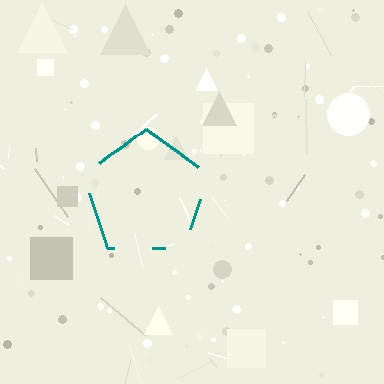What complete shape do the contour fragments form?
The contour fragments form a pentagon.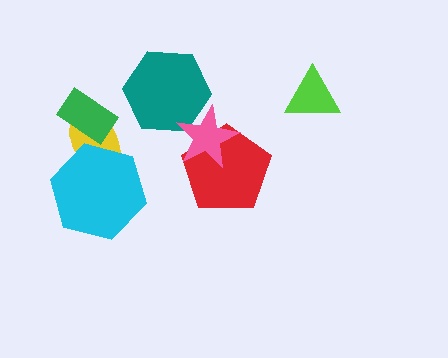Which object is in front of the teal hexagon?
The pink star is in front of the teal hexagon.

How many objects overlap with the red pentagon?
1 object overlaps with the red pentagon.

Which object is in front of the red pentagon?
The pink star is in front of the red pentagon.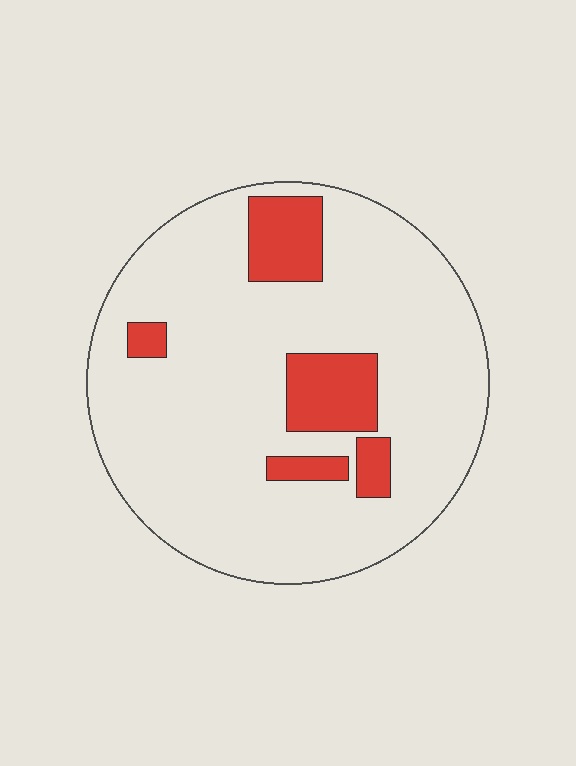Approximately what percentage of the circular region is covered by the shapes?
Approximately 15%.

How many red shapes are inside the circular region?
5.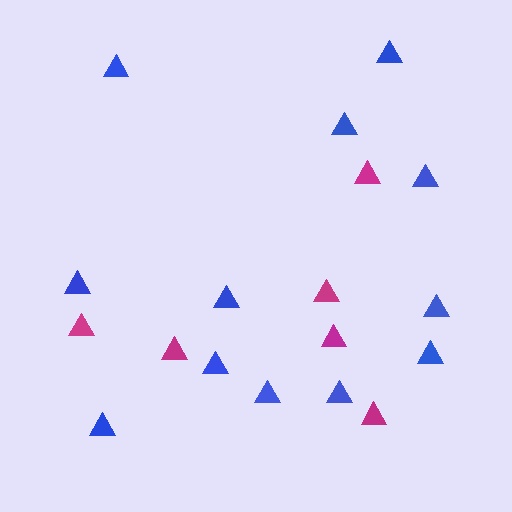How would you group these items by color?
There are 2 groups: one group of blue triangles (12) and one group of magenta triangles (6).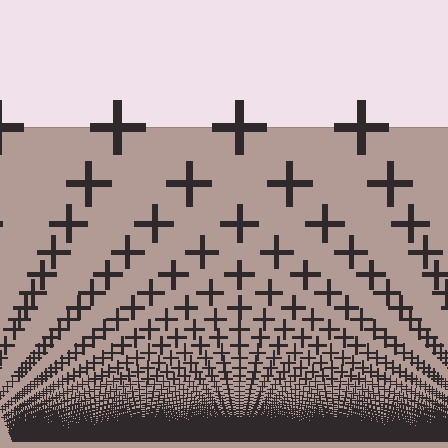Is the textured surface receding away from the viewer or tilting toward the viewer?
The surface appears to tilt toward the viewer. Texture elements get larger and sparser toward the top.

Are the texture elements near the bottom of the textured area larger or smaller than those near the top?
Smaller. The gradient is inverted — elements near the bottom are smaller and denser.